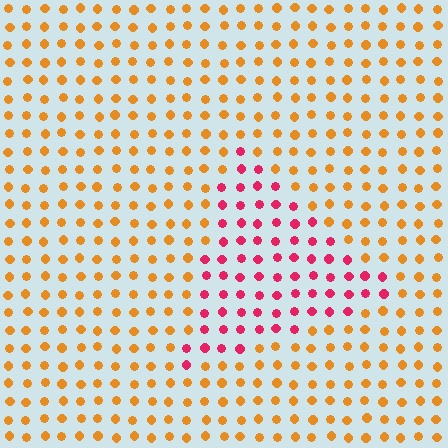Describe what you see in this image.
The image is filled with small orange elements in a uniform arrangement. A triangle-shaped region is visible where the elements are tinted to a slightly different hue, forming a subtle color boundary.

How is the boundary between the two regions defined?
The boundary is defined purely by a slight shift in hue (about 53 degrees). Spacing, size, and orientation are identical on both sides.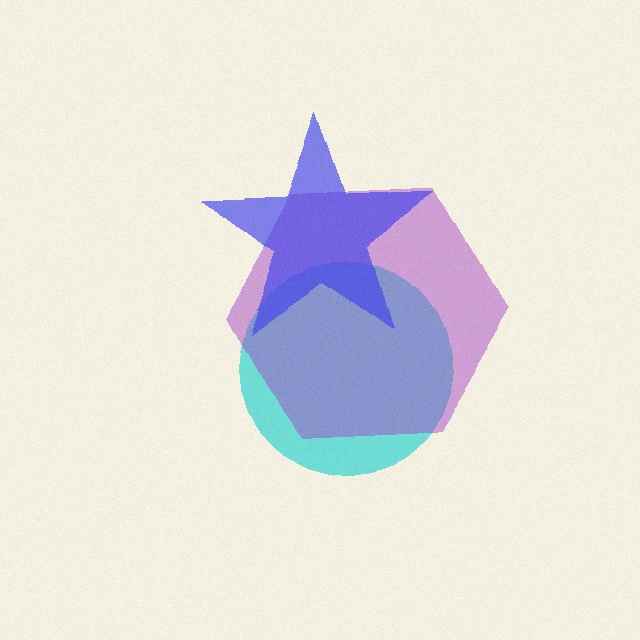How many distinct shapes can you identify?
There are 3 distinct shapes: a cyan circle, a purple hexagon, a blue star.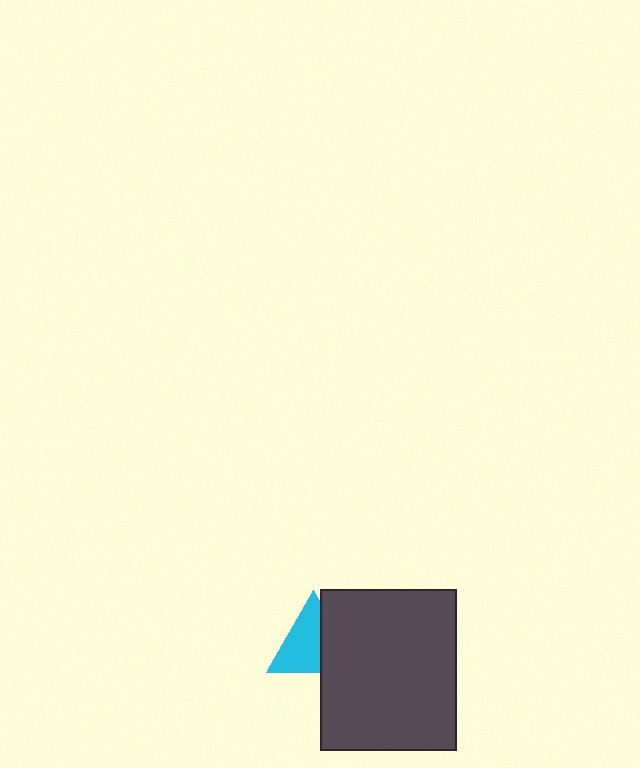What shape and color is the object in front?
The object in front is a dark gray rectangle.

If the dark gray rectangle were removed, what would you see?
You would see the complete cyan triangle.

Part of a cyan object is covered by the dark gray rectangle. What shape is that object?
It is a triangle.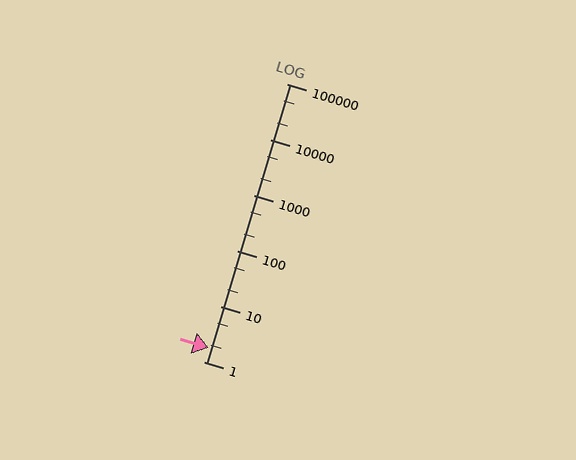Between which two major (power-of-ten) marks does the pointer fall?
The pointer is between 1 and 10.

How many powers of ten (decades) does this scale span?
The scale spans 5 decades, from 1 to 100000.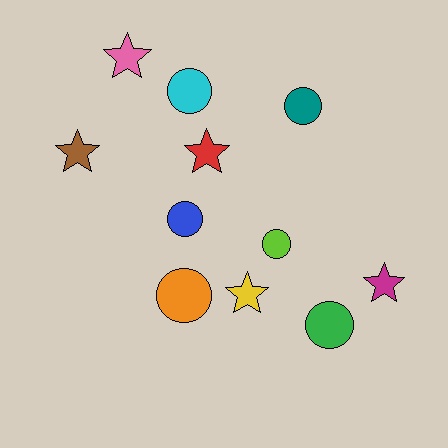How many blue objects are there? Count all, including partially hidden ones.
There is 1 blue object.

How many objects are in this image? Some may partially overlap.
There are 11 objects.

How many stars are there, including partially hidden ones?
There are 5 stars.